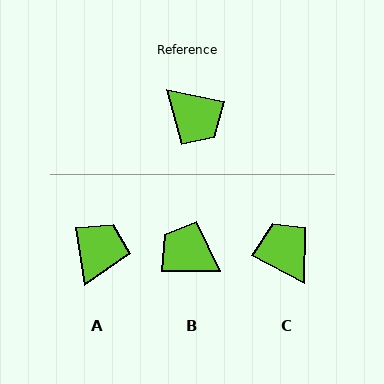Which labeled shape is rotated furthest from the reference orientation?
B, about 169 degrees away.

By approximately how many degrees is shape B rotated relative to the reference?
Approximately 169 degrees clockwise.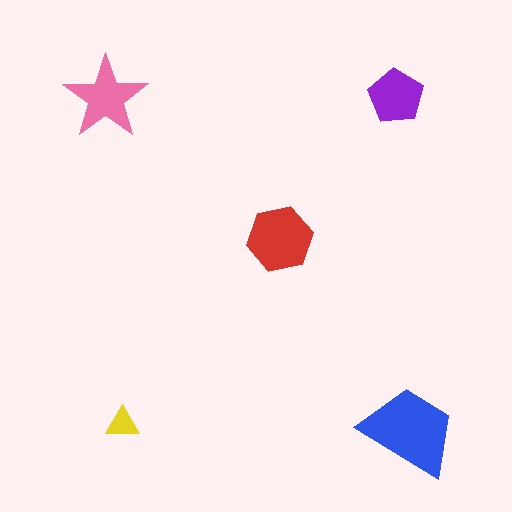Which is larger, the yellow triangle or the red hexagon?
The red hexagon.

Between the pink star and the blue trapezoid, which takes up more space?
The blue trapezoid.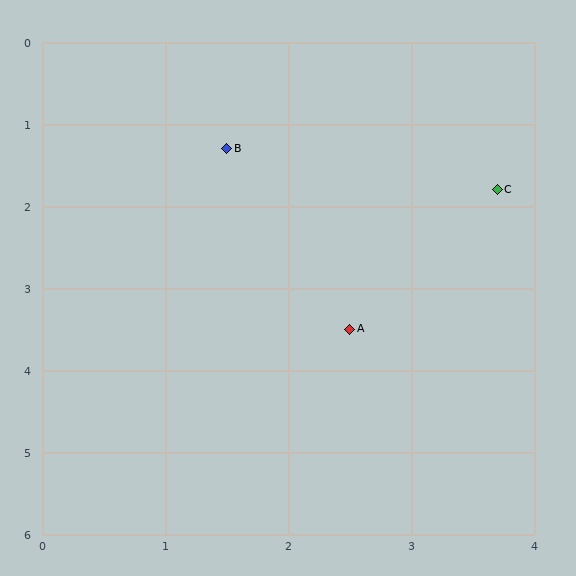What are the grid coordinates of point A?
Point A is at approximately (2.5, 3.5).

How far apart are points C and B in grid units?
Points C and B are about 2.3 grid units apart.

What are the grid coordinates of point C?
Point C is at approximately (3.7, 1.8).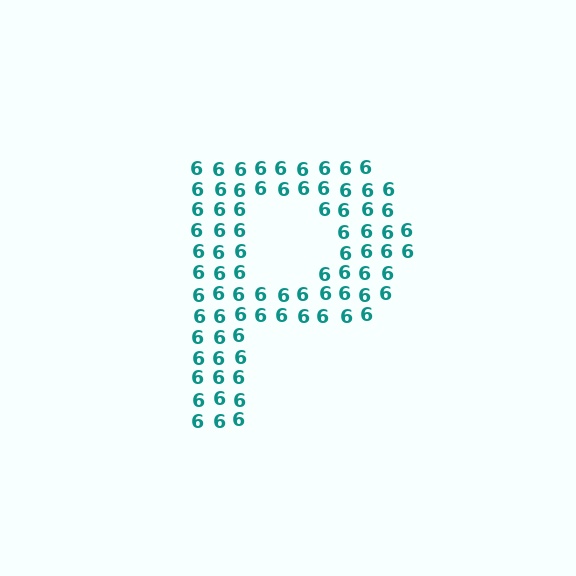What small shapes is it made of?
It is made of small digit 6's.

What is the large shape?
The large shape is the letter P.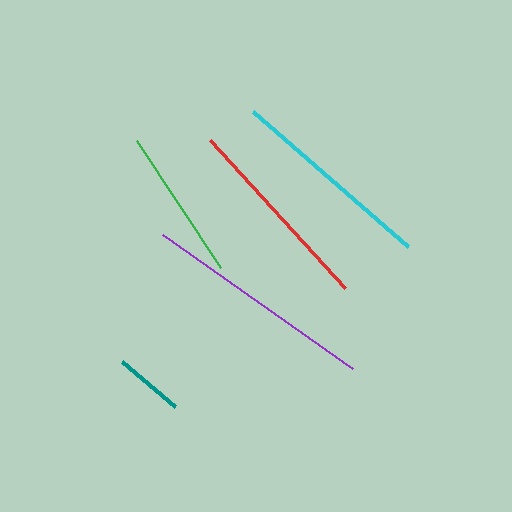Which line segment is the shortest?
The teal line is the shortest at approximately 70 pixels.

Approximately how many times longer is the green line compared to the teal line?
The green line is approximately 2.2 times the length of the teal line.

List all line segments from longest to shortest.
From longest to shortest: purple, cyan, red, green, teal.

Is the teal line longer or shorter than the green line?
The green line is longer than the teal line.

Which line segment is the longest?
The purple line is the longest at approximately 232 pixels.